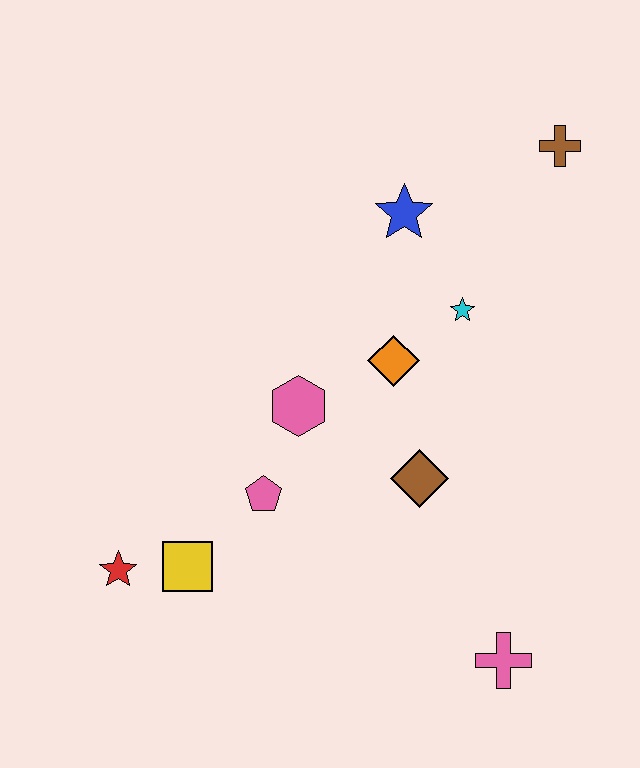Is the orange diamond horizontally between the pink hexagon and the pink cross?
Yes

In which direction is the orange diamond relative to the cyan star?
The orange diamond is to the left of the cyan star.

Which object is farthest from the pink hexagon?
The brown cross is farthest from the pink hexagon.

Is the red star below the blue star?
Yes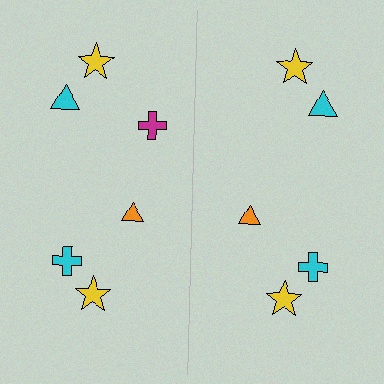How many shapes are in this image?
There are 11 shapes in this image.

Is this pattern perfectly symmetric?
No, the pattern is not perfectly symmetric. A magenta cross is missing from the right side.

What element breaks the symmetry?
A magenta cross is missing from the right side.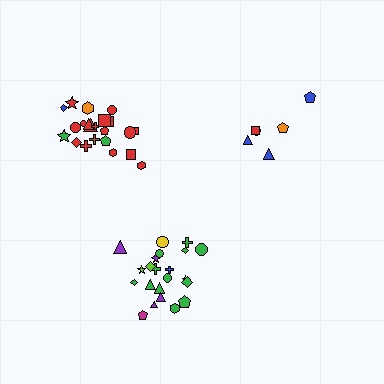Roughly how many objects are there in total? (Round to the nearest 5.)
Roughly 50 objects in total.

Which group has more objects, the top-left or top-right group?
The top-left group.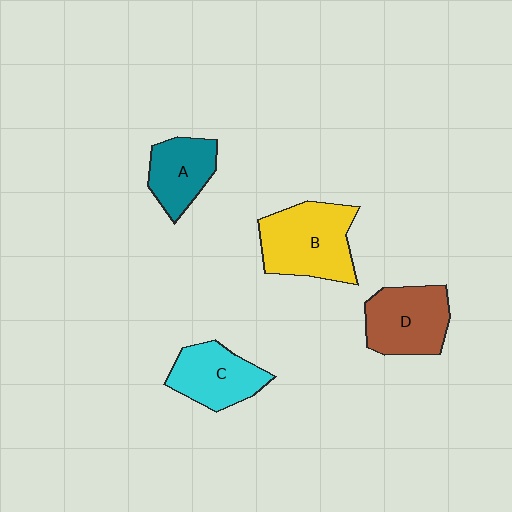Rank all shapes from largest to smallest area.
From largest to smallest: B (yellow), D (brown), C (cyan), A (teal).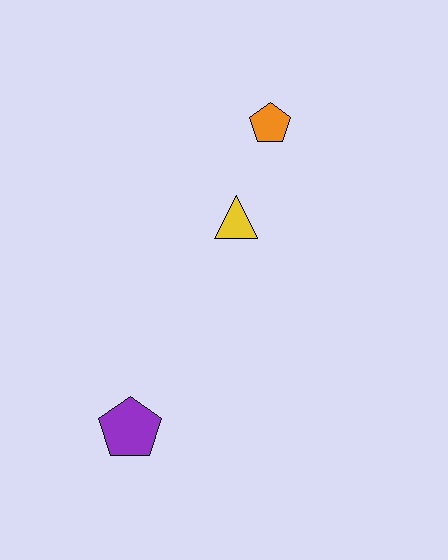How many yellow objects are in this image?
There is 1 yellow object.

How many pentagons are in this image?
There are 2 pentagons.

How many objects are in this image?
There are 3 objects.